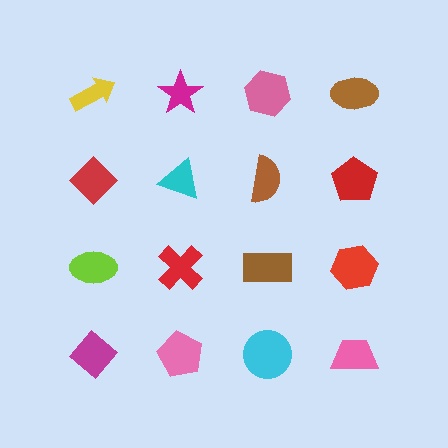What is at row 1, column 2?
A magenta star.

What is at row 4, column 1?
A magenta diamond.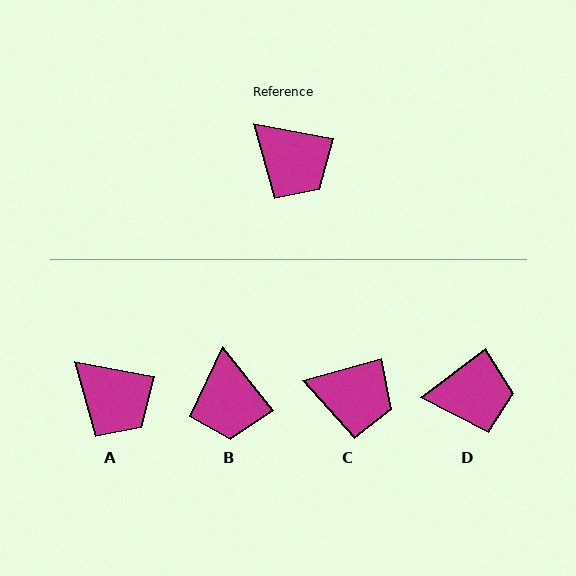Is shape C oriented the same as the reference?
No, it is off by about 26 degrees.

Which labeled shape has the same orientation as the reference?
A.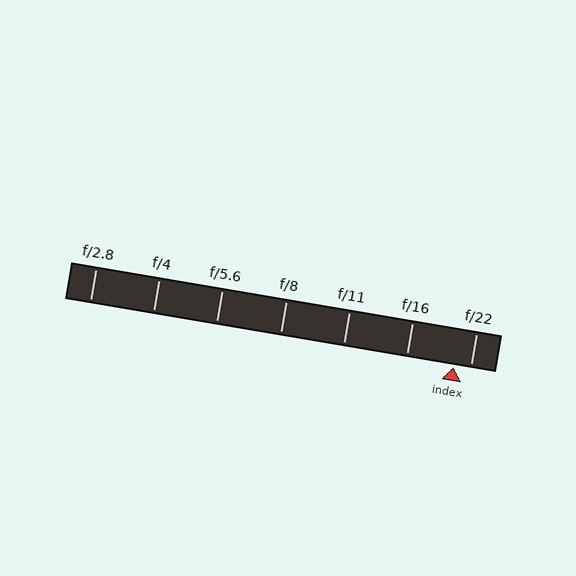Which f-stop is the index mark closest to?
The index mark is closest to f/22.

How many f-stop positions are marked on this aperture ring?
There are 7 f-stop positions marked.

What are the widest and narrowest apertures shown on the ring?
The widest aperture shown is f/2.8 and the narrowest is f/22.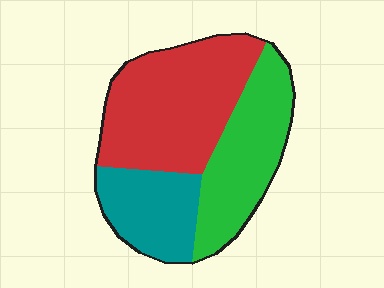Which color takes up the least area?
Teal, at roughly 20%.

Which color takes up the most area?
Red, at roughly 45%.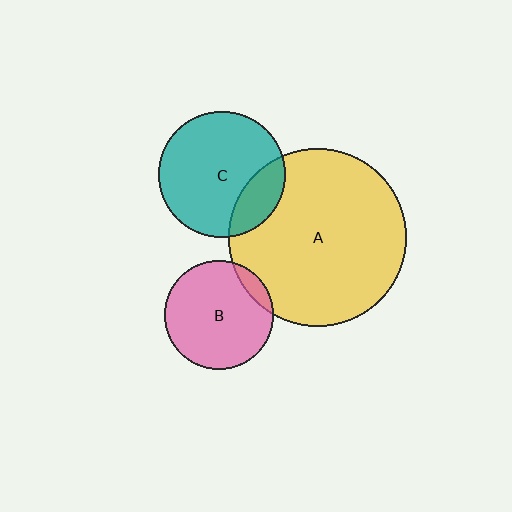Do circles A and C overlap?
Yes.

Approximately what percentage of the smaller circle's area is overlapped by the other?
Approximately 20%.